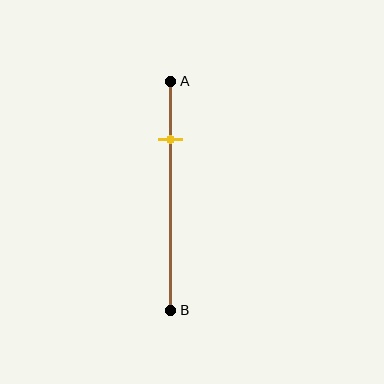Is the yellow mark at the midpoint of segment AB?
No, the mark is at about 25% from A, not at the 50% midpoint.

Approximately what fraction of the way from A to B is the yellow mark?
The yellow mark is approximately 25% of the way from A to B.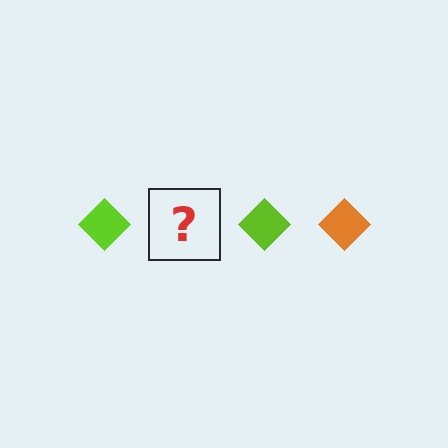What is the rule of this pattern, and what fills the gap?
The rule is that the pattern cycles through lime, orange diamonds. The gap should be filled with an orange diamond.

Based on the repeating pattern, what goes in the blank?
The blank should be an orange diamond.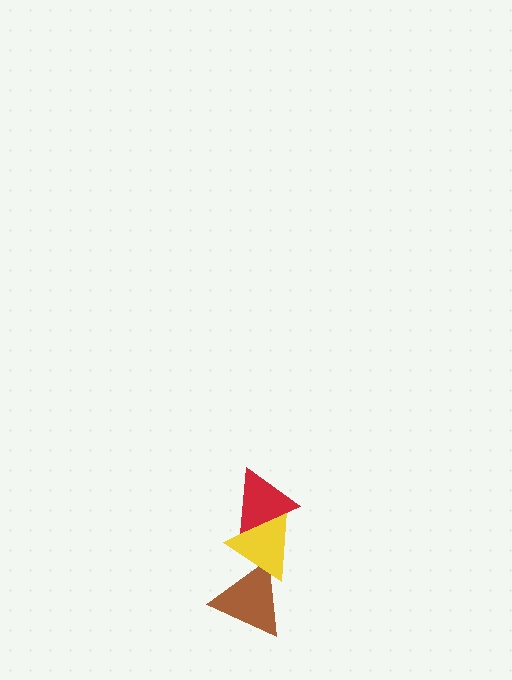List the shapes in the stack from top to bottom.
From top to bottom: the red triangle, the yellow triangle, the brown triangle.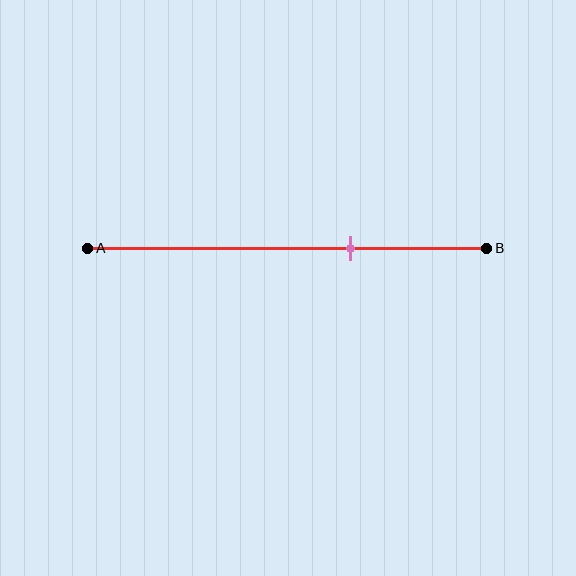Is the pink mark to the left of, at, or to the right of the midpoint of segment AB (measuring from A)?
The pink mark is to the right of the midpoint of segment AB.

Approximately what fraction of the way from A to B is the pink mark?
The pink mark is approximately 65% of the way from A to B.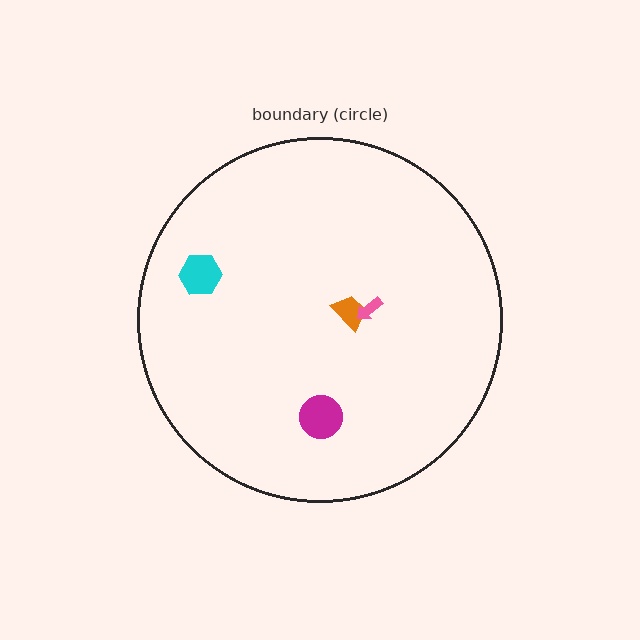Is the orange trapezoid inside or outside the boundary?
Inside.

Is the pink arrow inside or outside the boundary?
Inside.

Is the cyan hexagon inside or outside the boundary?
Inside.